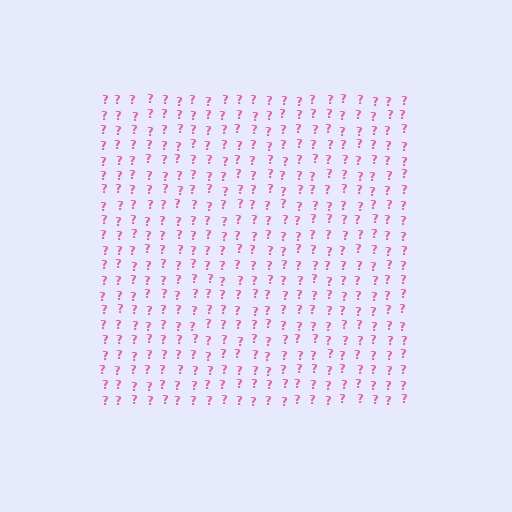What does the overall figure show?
The overall figure shows a square.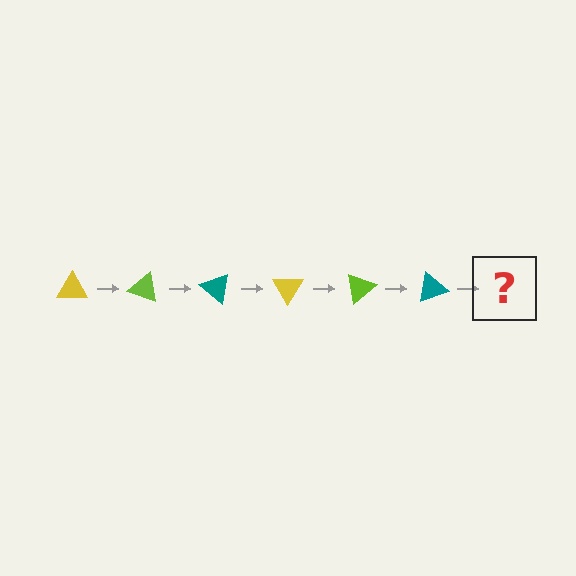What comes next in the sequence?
The next element should be a yellow triangle, rotated 120 degrees from the start.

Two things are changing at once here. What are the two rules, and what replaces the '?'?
The two rules are that it rotates 20 degrees each step and the color cycles through yellow, lime, and teal. The '?' should be a yellow triangle, rotated 120 degrees from the start.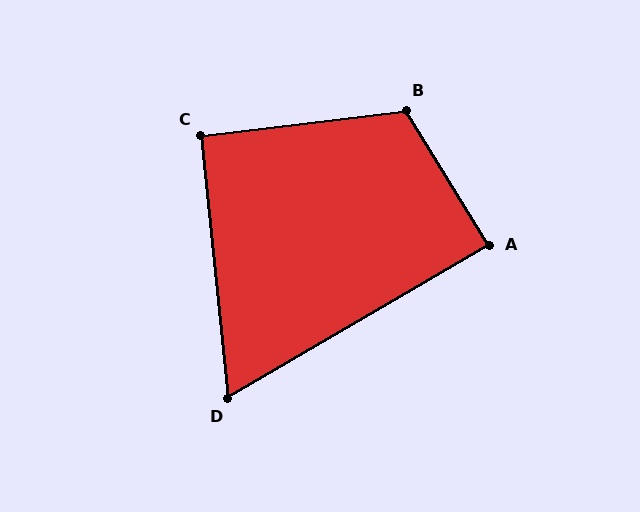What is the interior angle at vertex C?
Approximately 91 degrees (approximately right).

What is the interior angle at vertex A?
Approximately 89 degrees (approximately right).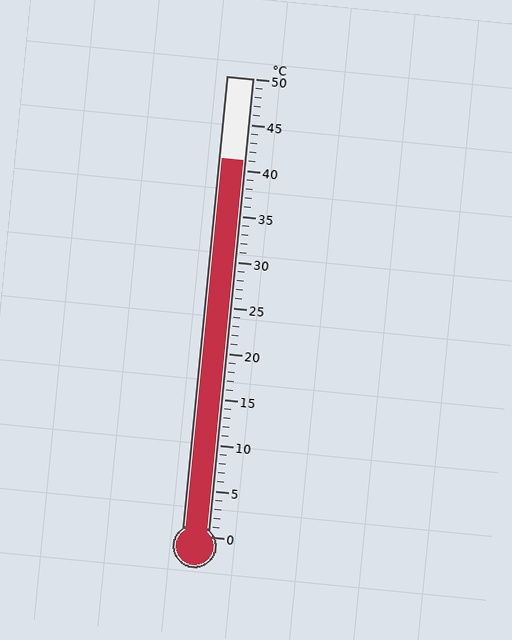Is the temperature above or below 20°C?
The temperature is above 20°C.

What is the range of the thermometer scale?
The thermometer scale ranges from 0°C to 50°C.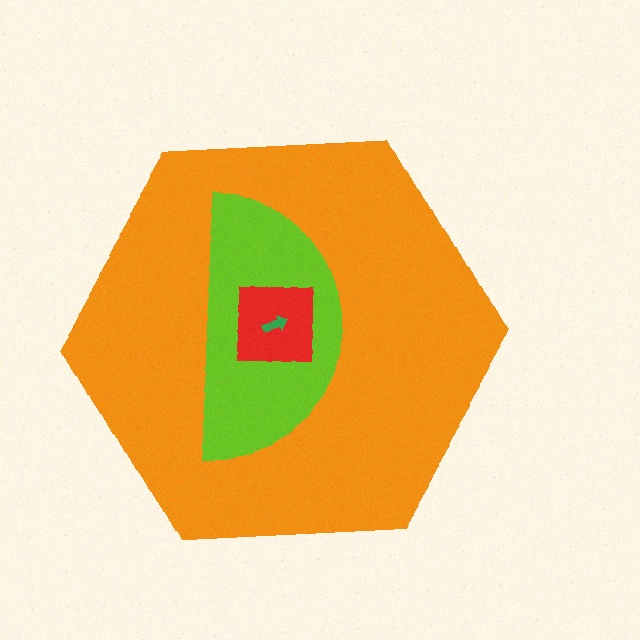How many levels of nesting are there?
4.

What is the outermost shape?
The orange hexagon.